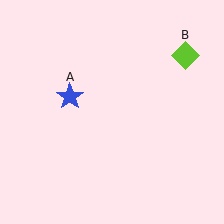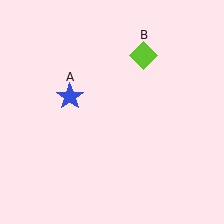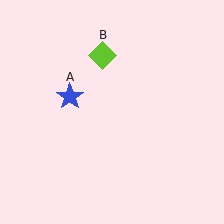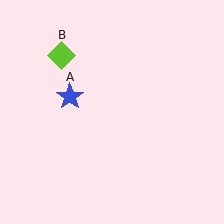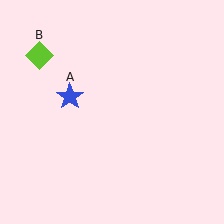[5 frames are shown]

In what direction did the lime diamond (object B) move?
The lime diamond (object B) moved left.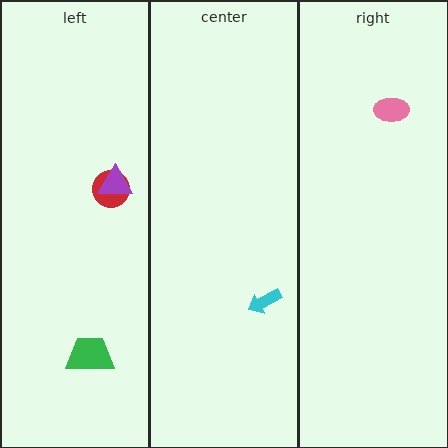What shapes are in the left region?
The green trapezoid, the red circle, the purple triangle.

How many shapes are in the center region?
1.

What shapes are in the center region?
The cyan arrow.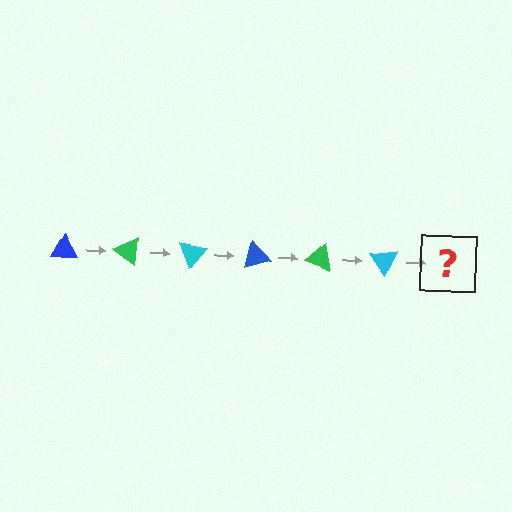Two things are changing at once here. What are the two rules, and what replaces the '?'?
The two rules are that it rotates 35 degrees each step and the color cycles through blue, green, and cyan. The '?' should be a blue triangle, rotated 210 degrees from the start.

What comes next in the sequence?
The next element should be a blue triangle, rotated 210 degrees from the start.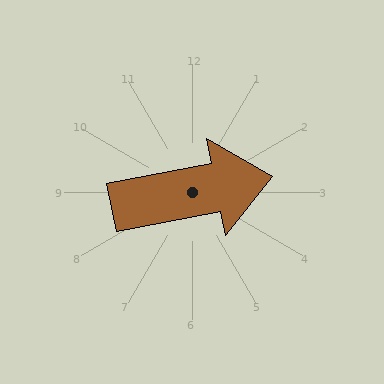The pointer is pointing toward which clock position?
Roughly 3 o'clock.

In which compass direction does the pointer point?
East.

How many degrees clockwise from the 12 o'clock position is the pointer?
Approximately 79 degrees.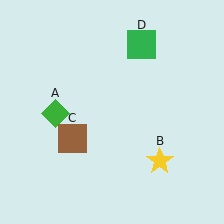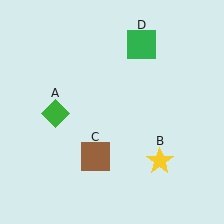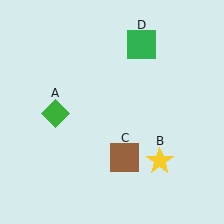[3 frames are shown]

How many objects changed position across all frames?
1 object changed position: brown square (object C).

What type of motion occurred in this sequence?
The brown square (object C) rotated counterclockwise around the center of the scene.